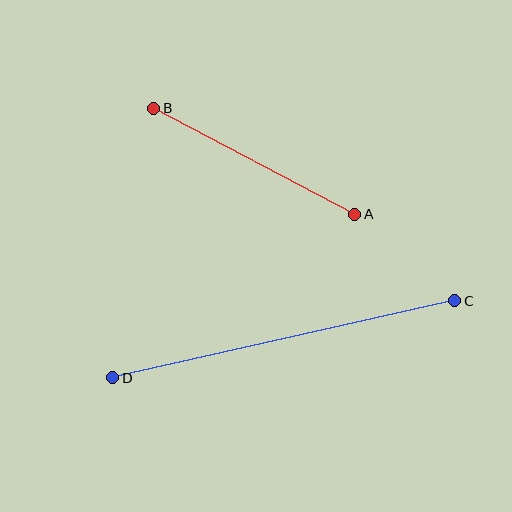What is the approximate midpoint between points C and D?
The midpoint is at approximately (284, 339) pixels.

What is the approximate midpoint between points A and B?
The midpoint is at approximately (254, 161) pixels.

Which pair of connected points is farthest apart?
Points C and D are farthest apart.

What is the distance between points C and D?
The distance is approximately 351 pixels.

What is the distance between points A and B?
The distance is approximately 227 pixels.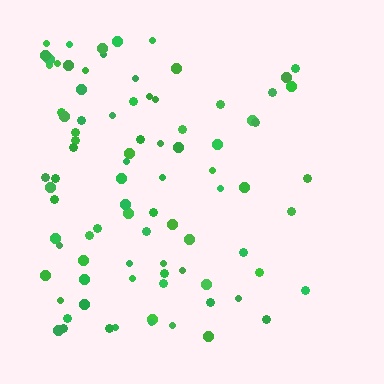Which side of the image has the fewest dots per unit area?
The right.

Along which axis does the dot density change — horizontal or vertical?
Horizontal.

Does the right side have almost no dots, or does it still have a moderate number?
Still a moderate number, just noticeably fewer than the left.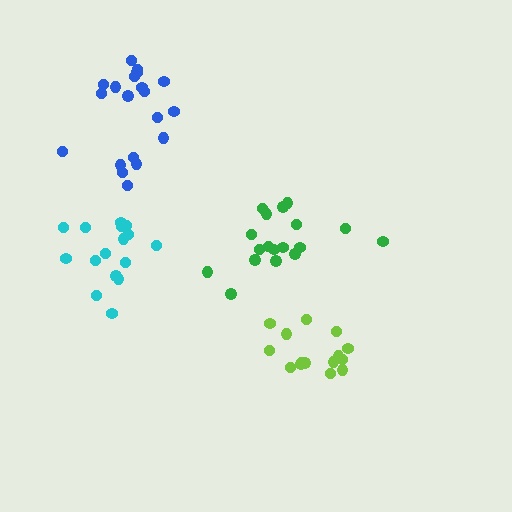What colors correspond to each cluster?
The clusters are colored: lime, cyan, green, blue.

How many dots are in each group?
Group 1: 15 dots, Group 2: 16 dots, Group 3: 18 dots, Group 4: 20 dots (69 total).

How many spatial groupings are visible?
There are 4 spatial groupings.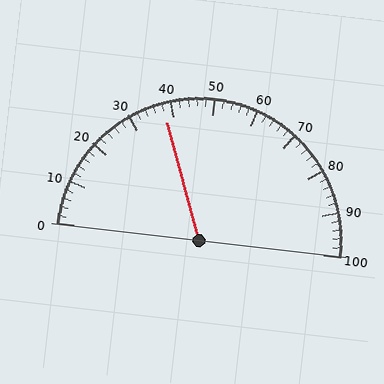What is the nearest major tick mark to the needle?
The nearest major tick mark is 40.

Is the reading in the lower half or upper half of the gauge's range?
The reading is in the lower half of the range (0 to 100).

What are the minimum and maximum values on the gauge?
The gauge ranges from 0 to 100.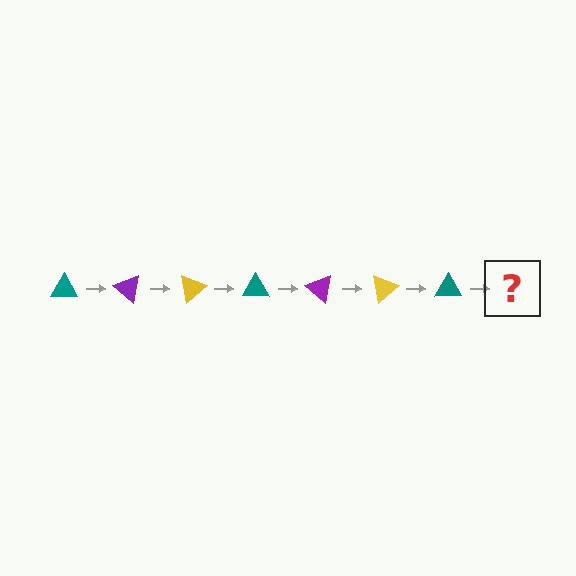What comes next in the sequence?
The next element should be a purple triangle, rotated 280 degrees from the start.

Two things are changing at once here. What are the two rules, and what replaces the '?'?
The two rules are that it rotates 40 degrees each step and the color cycles through teal, purple, and yellow. The '?' should be a purple triangle, rotated 280 degrees from the start.